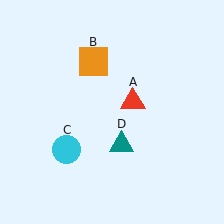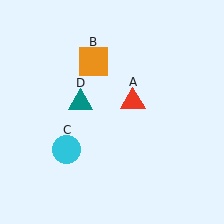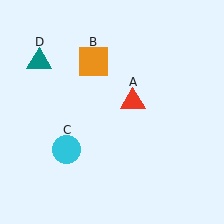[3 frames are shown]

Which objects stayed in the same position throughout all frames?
Red triangle (object A) and orange square (object B) and cyan circle (object C) remained stationary.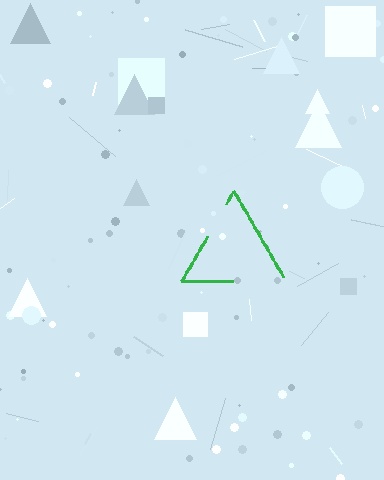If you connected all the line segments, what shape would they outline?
They would outline a triangle.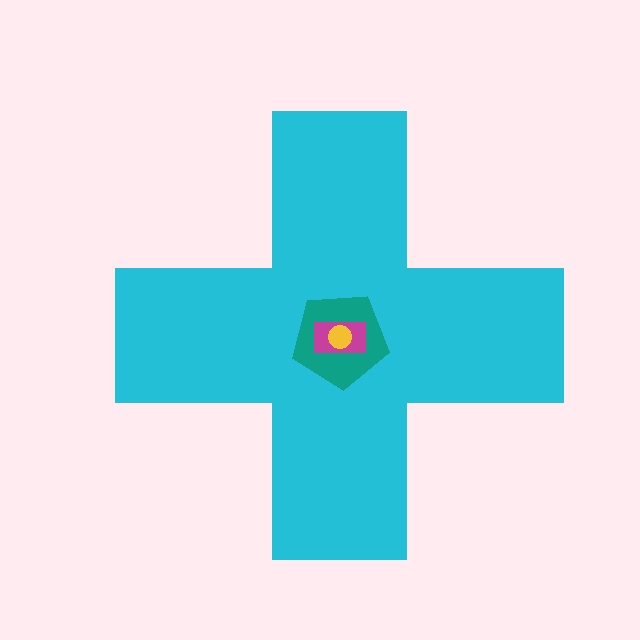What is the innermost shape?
The yellow circle.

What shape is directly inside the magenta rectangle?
The yellow circle.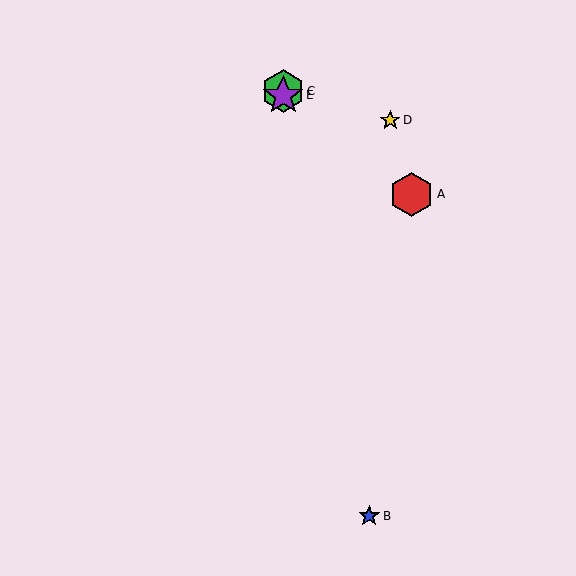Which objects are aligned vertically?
Objects C, E are aligned vertically.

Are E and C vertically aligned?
Yes, both are at x≈283.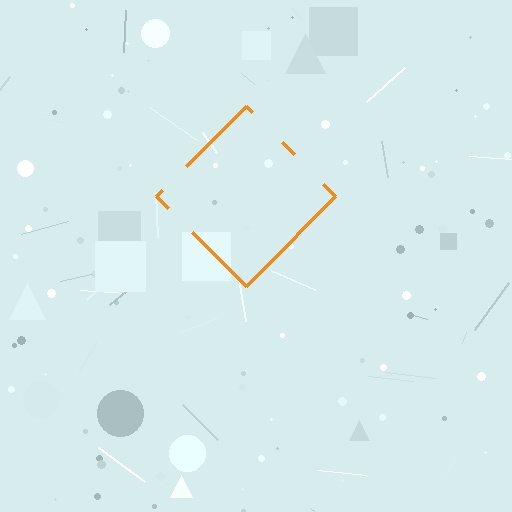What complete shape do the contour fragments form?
The contour fragments form a diamond.